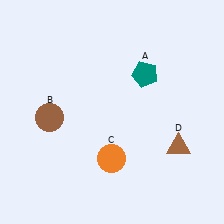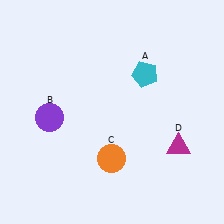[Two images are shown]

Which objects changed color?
A changed from teal to cyan. B changed from brown to purple. D changed from brown to magenta.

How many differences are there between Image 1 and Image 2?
There are 3 differences between the two images.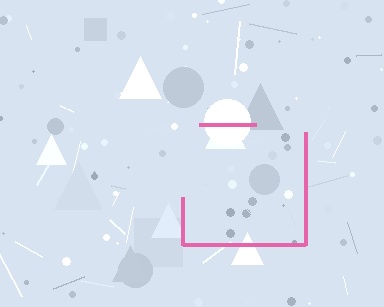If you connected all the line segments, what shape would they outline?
They would outline a square.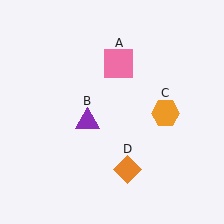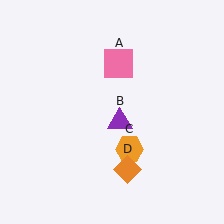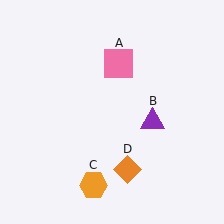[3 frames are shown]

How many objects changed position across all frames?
2 objects changed position: purple triangle (object B), orange hexagon (object C).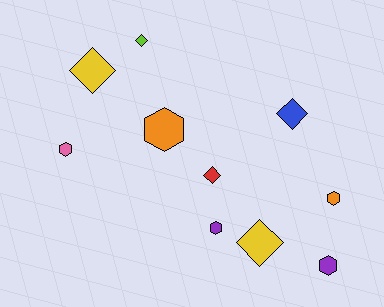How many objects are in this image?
There are 10 objects.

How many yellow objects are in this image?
There are 2 yellow objects.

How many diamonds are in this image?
There are 5 diamonds.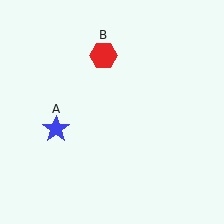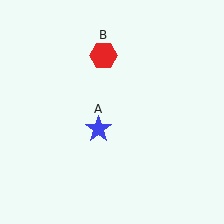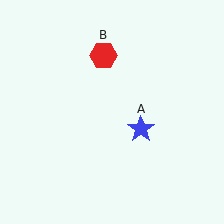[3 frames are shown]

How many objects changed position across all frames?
1 object changed position: blue star (object A).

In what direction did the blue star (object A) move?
The blue star (object A) moved right.